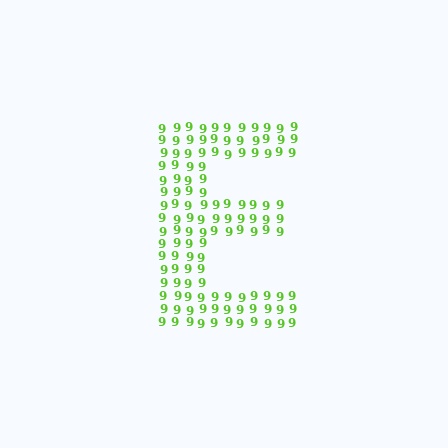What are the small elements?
The small elements are digit 9's.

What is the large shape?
The large shape is the letter E.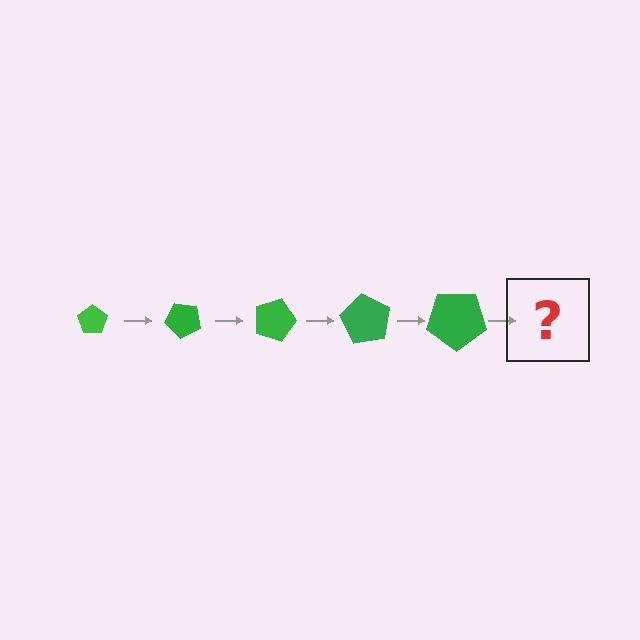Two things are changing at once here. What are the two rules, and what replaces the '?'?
The two rules are that the pentagon grows larger each step and it rotates 45 degrees each step. The '?' should be a pentagon, larger than the previous one and rotated 225 degrees from the start.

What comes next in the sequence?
The next element should be a pentagon, larger than the previous one and rotated 225 degrees from the start.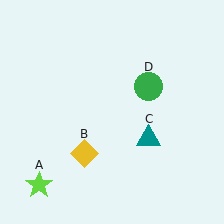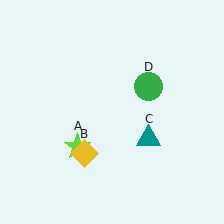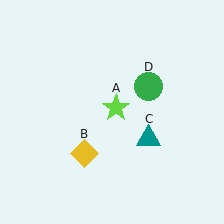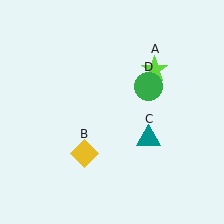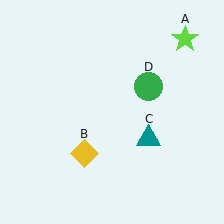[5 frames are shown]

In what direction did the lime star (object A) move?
The lime star (object A) moved up and to the right.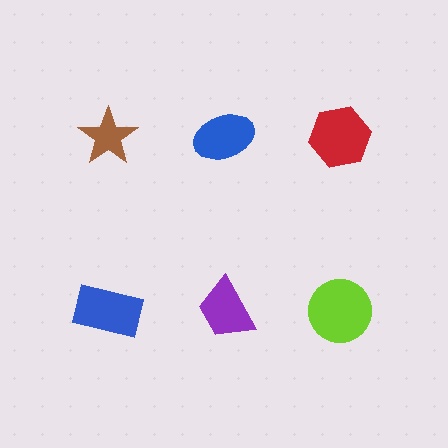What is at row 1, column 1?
A brown star.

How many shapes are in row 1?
3 shapes.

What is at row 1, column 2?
A blue ellipse.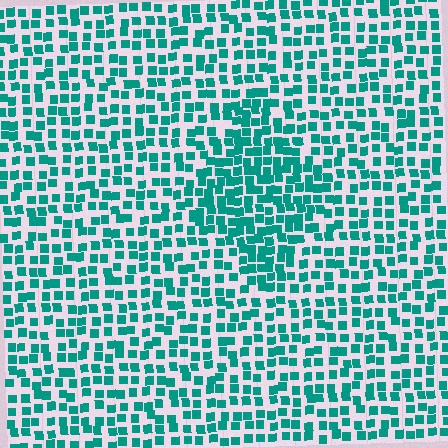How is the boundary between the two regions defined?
The boundary is defined by a change in element density (approximately 1.6x ratio). All elements are the same color, size, and shape.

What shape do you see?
I see a diamond.